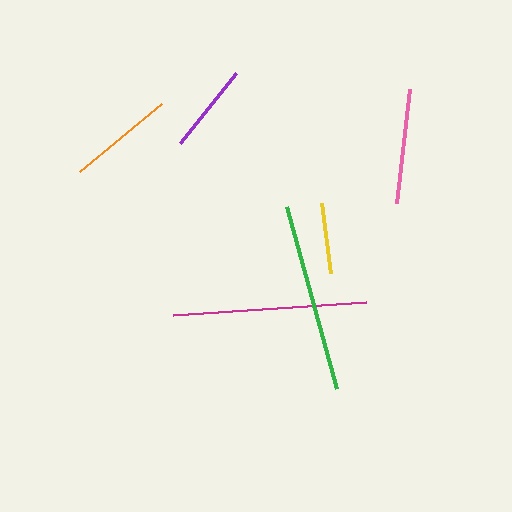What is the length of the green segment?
The green segment is approximately 189 pixels long.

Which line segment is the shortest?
The yellow line is the shortest at approximately 71 pixels.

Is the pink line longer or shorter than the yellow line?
The pink line is longer than the yellow line.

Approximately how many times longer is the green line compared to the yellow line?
The green line is approximately 2.7 times the length of the yellow line.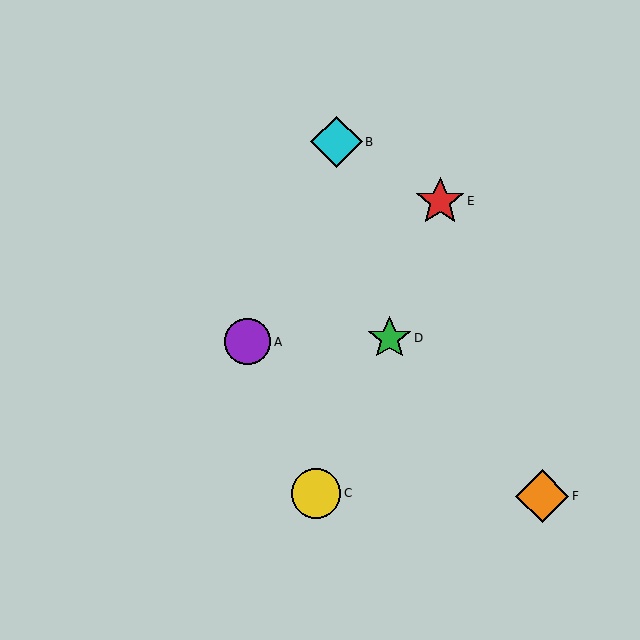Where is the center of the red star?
The center of the red star is at (440, 202).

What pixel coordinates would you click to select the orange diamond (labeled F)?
Click at (542, 496) to select the orange diamond F.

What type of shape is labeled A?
Shape A is a purple circle.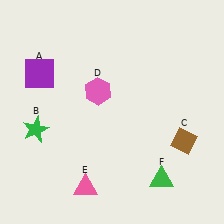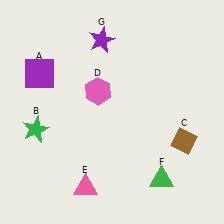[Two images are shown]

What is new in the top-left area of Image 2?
A purple star (G) was added in the top-left area of Image 2.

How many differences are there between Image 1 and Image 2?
There is 1 difference between the two images.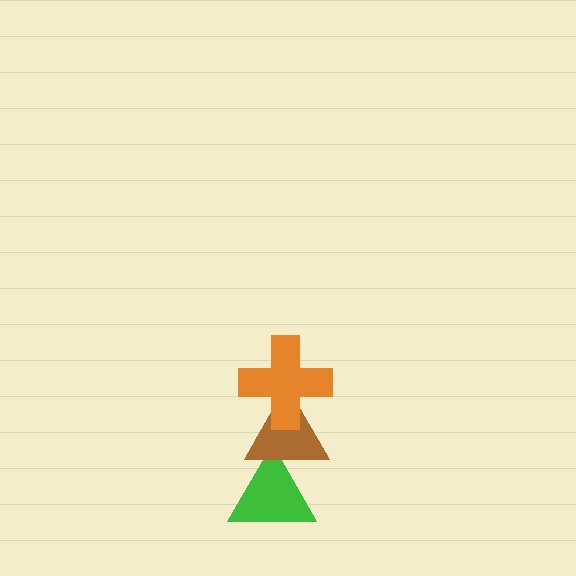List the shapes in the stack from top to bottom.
From top to bottom: the orange cross, the brown triangle, the green triangle.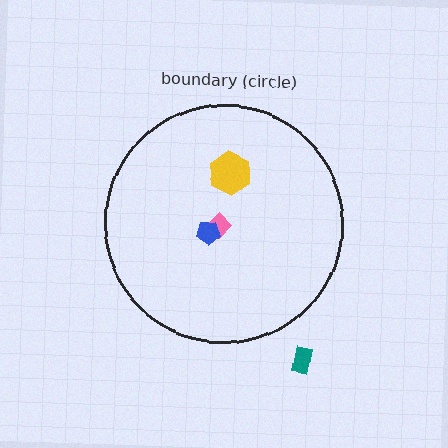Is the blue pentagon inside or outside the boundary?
Inside.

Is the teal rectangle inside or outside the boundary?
Outside.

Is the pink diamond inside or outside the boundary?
Inside.